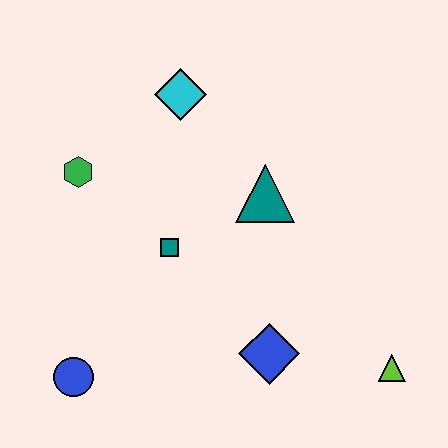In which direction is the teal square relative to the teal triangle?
The teal square is to the left of the teal triangle.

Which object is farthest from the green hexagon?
The lime triangle is farthest from the green hexagon.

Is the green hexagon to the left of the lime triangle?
Yes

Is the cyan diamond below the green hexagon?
No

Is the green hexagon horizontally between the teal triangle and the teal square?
No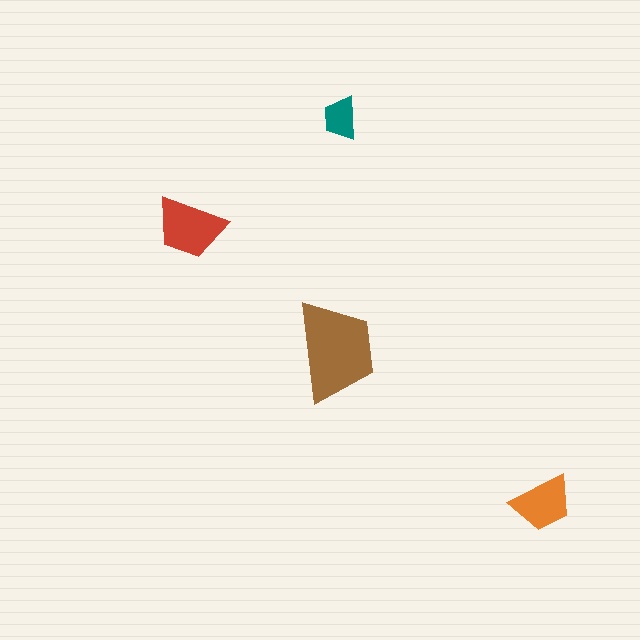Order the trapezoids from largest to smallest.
the brown one, the red one, the orange one, the teal one.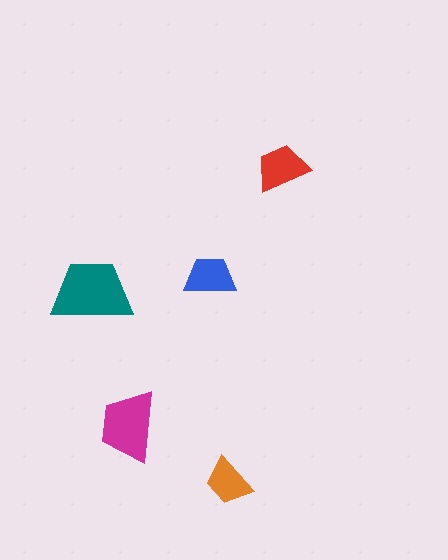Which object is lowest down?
The orange trapezoid is bottommost.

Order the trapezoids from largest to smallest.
the teal one, the magenta one, the red one, the blue one, the orange one.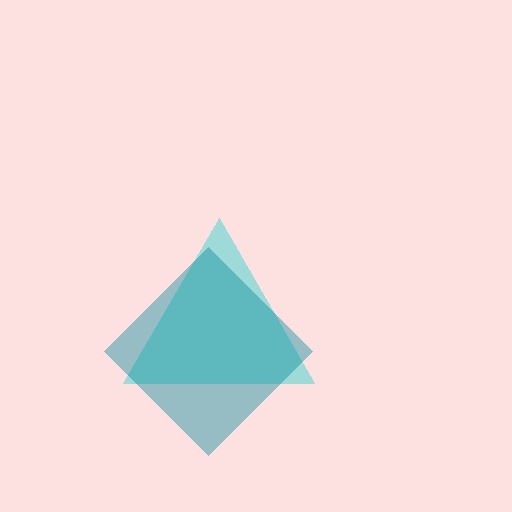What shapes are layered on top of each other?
The layered shapes are: a cyan triangle, a teal diamond.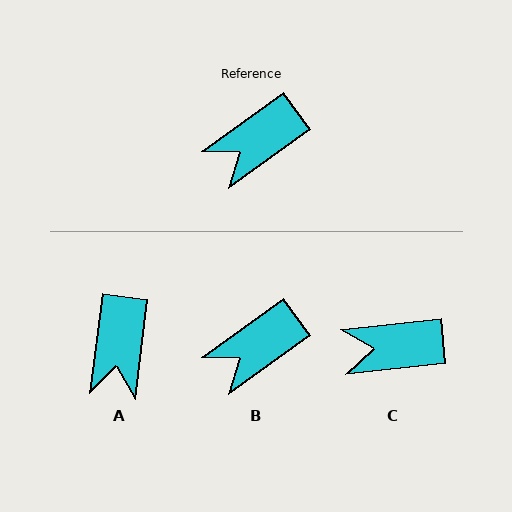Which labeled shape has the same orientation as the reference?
B.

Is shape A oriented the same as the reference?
No, it is off by about 47 degrees.